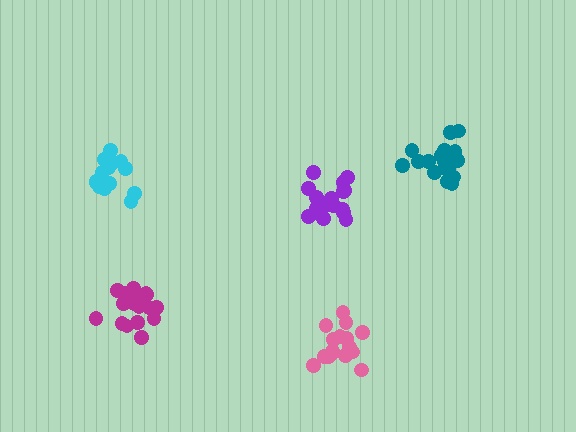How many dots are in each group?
Group 1: 19 dots, Group 2: 16 dots, Group 3: 15 dots, Group 4: 16 dots, Group 5: 19 dots (85 total).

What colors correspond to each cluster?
The clusters are colored: magenta, pink, cyan, teal, purple.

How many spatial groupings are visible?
There are 5 spatial groupings.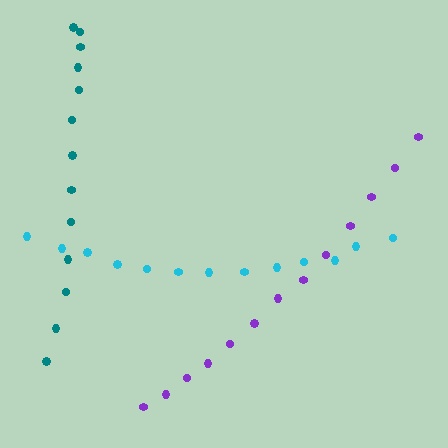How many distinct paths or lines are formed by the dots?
There are 3 distinct paths.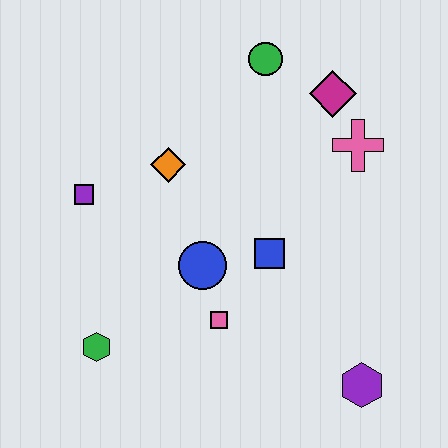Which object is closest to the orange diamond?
The purple square is closest to the orange diamond.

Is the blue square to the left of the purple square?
No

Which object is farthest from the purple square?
The purple hexagon is farthest from the purple square.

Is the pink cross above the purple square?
Yes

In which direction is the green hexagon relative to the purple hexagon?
The green hexagon is to the left of the purple hexagon.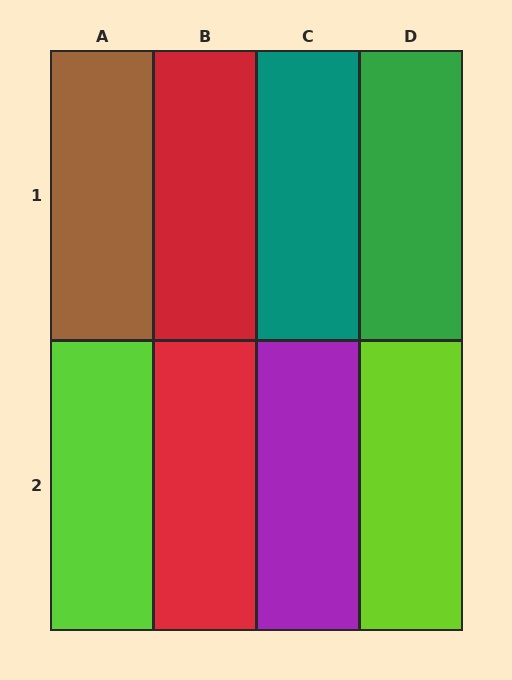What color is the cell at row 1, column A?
Brown.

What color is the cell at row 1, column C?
Teal.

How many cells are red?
2 cells are red.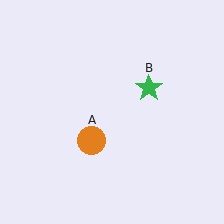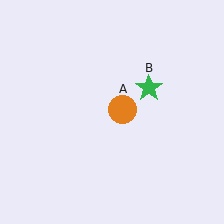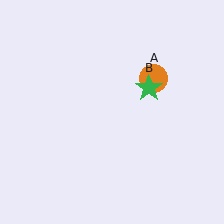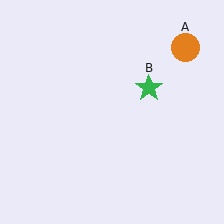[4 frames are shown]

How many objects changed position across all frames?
1 object changed position: orange circle (object A).